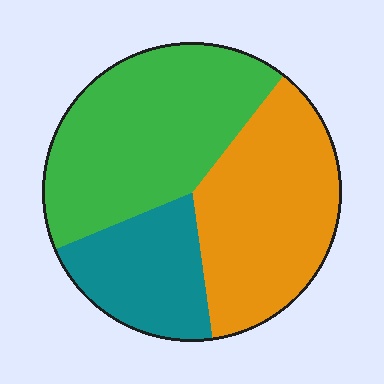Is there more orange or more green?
Green.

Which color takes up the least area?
Teal, at roughly 20%.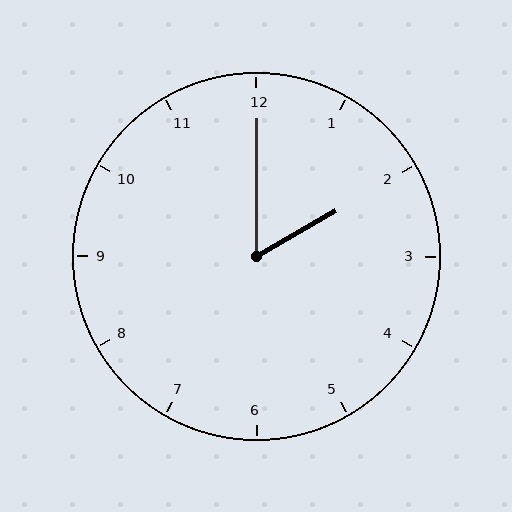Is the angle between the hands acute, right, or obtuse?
It is acute.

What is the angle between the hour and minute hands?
Approximately 60 degrees.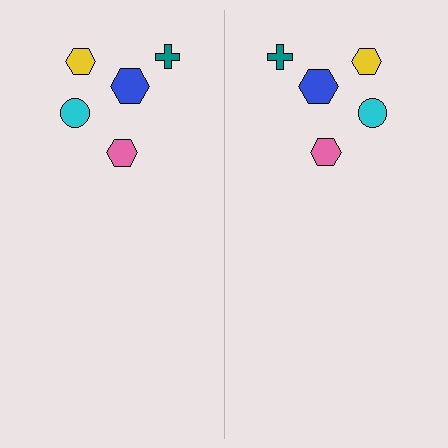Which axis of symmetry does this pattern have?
The pattern has a vertical axis of symmetry running through the center of the image.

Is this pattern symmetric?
Yes, this pattern has bilateral (reflection) symmetry.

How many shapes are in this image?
There are 10 shapes in this image.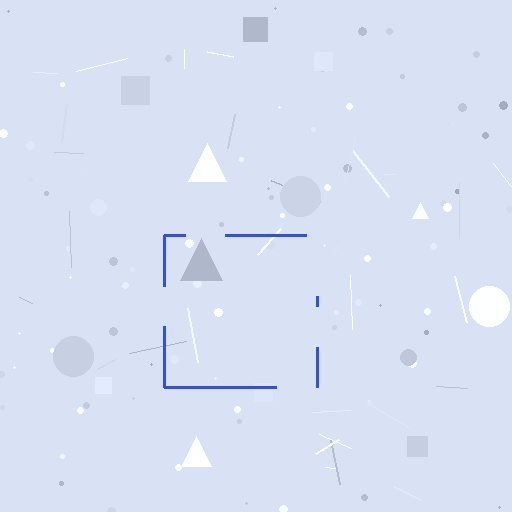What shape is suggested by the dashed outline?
The dashed outline suggests a square.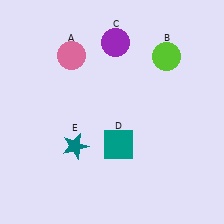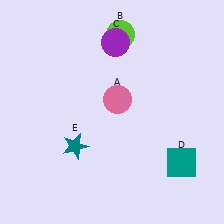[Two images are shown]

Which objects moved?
The objects that moved are: the pink circle (A), the lime circle (B), the teal square (D).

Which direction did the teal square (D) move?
The teal square (D) moved right.